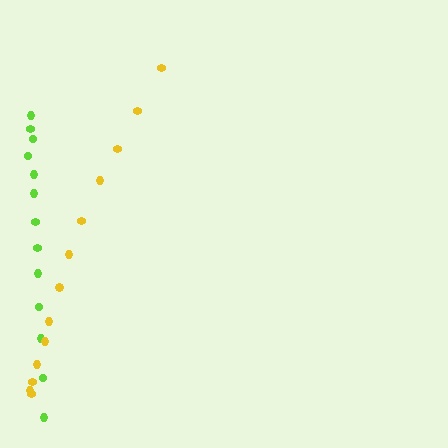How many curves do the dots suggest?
There are 2 distinct paths.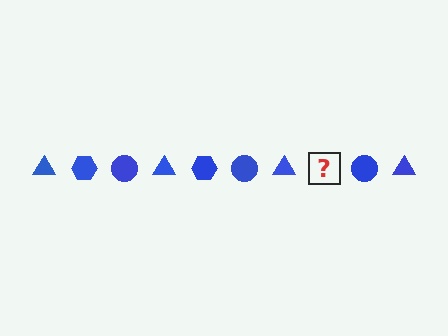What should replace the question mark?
The question mark should be replaced with a blue hexagon.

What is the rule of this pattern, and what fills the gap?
The rule is that the pattern cycles through triangle, hexagon, circle shapes in blue. The gap should be filled with a blue hexagon.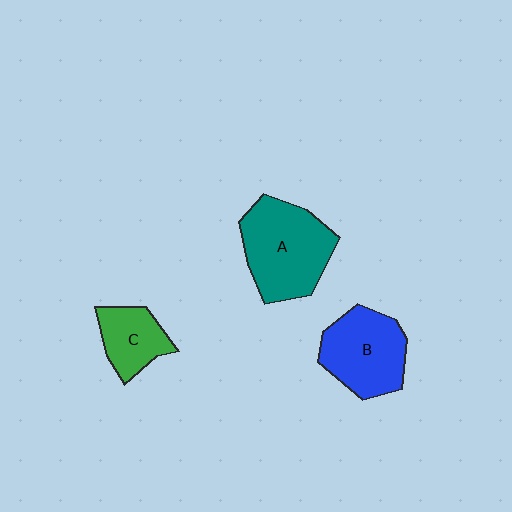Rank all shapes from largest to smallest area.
From largest to smallest: A (teal), B (blue), C (green).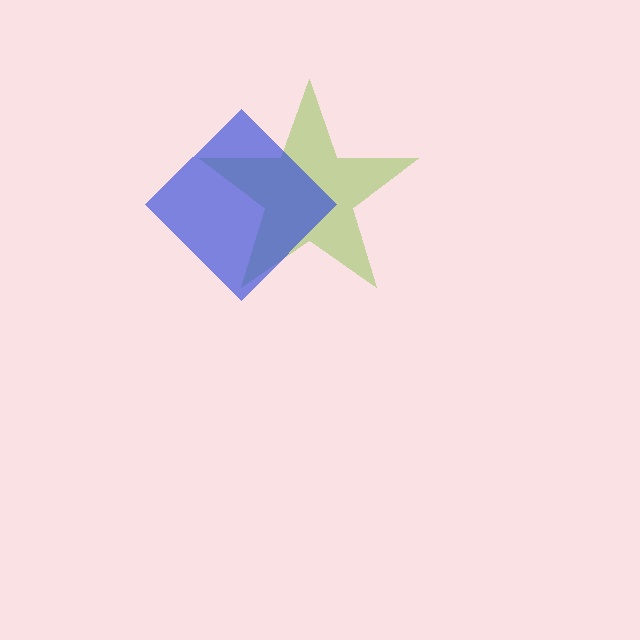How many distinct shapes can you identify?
There are 2 distinct shapes: a lime star, a blue diamond.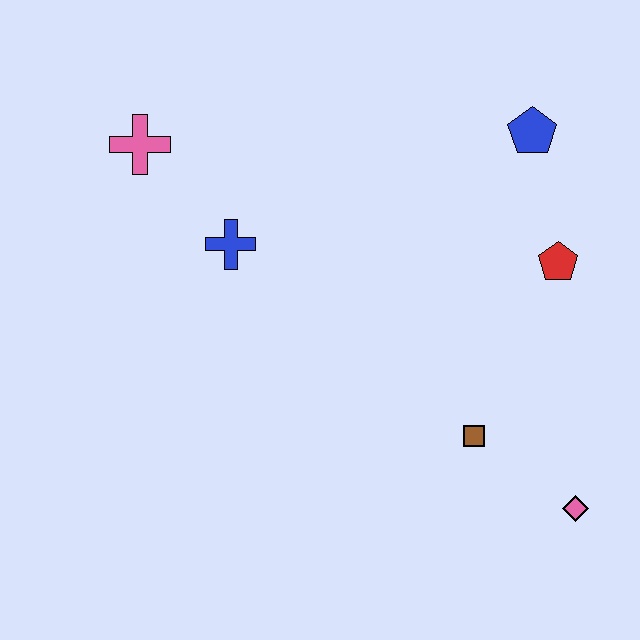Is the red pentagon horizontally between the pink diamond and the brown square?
Yes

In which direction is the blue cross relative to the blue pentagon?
The blue cross is to the left of the blue pentagon.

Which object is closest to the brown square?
The pink diamond is closest to the brown square.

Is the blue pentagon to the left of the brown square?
No